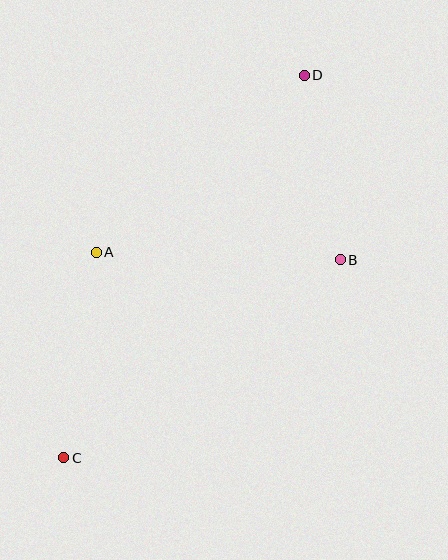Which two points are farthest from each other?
Points C and D are farthest from each other.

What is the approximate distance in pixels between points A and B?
The distance between A and B is approximately 244 pixels.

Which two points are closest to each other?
Points B and D are closest to each other.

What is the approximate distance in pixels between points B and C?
The distance between B and C is approximately 340 pixels.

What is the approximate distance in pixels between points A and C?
The distance between A and C is approximately 208 pixels.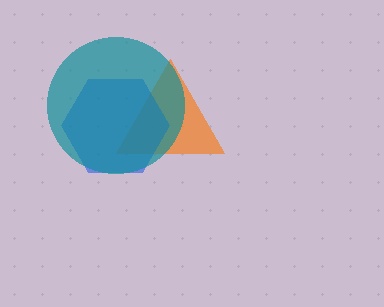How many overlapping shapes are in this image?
There are 3 overlapping shapes in the image.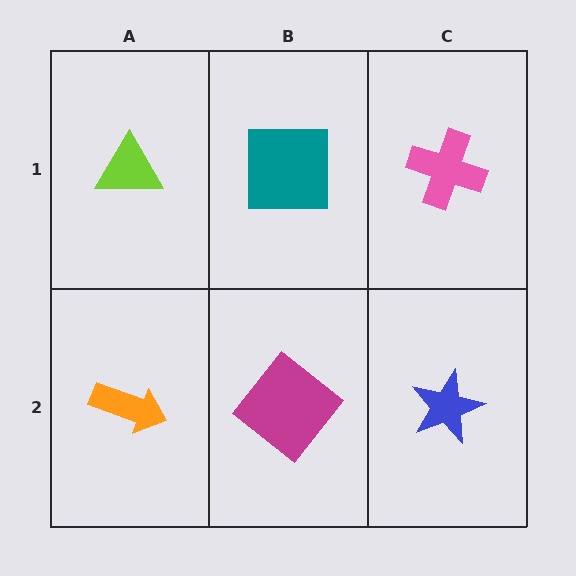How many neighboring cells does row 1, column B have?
3.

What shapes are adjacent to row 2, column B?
A teal square (row 1, column B), an orange arrow (row 2, column A), a blue star (row 2, column C).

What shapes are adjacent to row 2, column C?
A pink cross (row 1, column C), a magenta diamond (row 2, column B).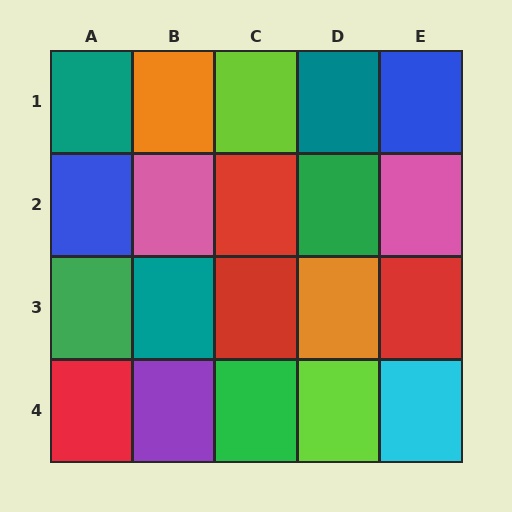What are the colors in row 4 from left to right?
Red, purple, green, lime, cyan.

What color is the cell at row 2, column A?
Blue.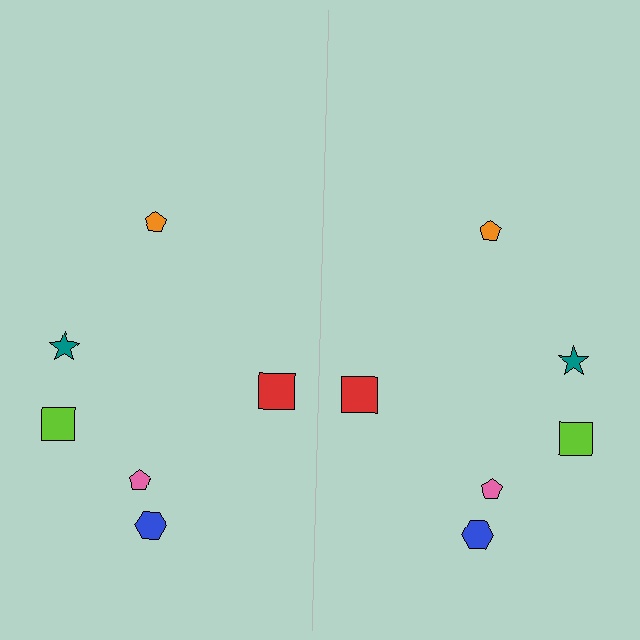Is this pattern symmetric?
Yes, this pattern has bilateral (reflection) symmetry.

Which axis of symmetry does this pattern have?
The pattern has a vertical axis of symmetry running through the center of the image.